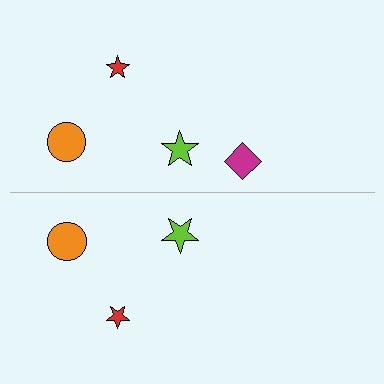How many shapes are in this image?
There are 7 shapes in this image.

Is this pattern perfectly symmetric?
No, the pattern is not perfectly symmetric. A magenta diamond is missing from the bottom side.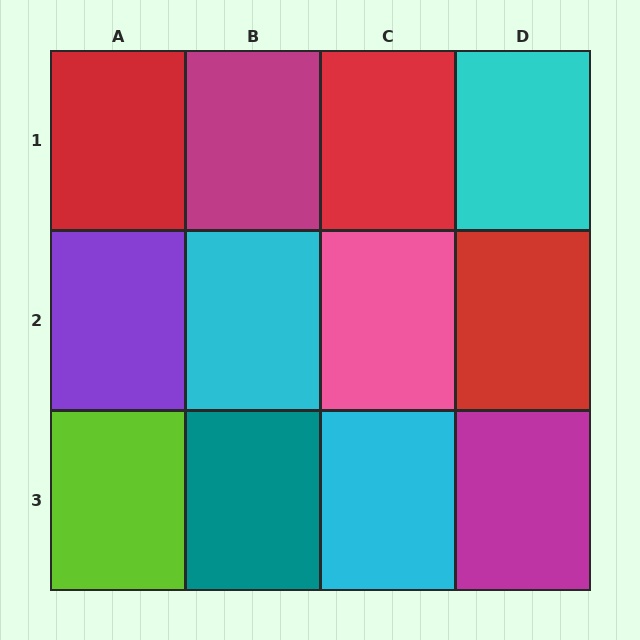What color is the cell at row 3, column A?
Lime.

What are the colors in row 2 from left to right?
Purple, cyan, pink, red.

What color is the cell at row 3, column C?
Cyan.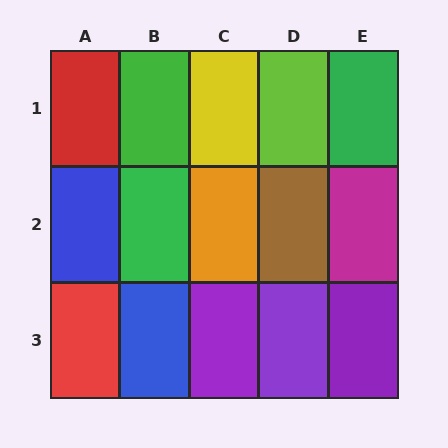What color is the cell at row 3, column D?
Purple.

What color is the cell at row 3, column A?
Red.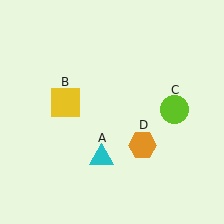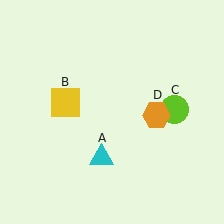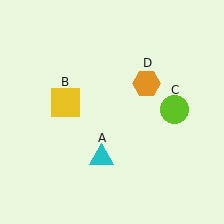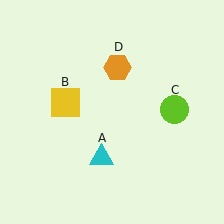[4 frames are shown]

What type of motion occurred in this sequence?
The orange hexagon (object D) rotated counterclockwise around the center of the scene.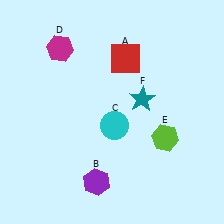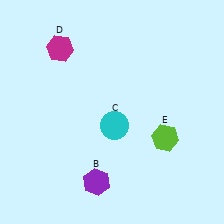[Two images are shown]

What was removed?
The teal star (F), the red square (A) were removed in Image 2.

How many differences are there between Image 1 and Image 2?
There are 2 differences between the two images.